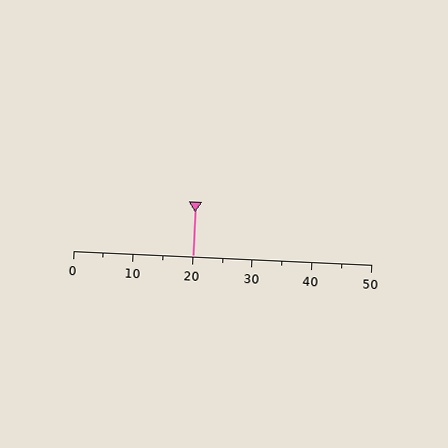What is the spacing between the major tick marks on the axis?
The major ticks are spaced 10 apart.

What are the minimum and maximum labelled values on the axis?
The axis runs from 0 to 50.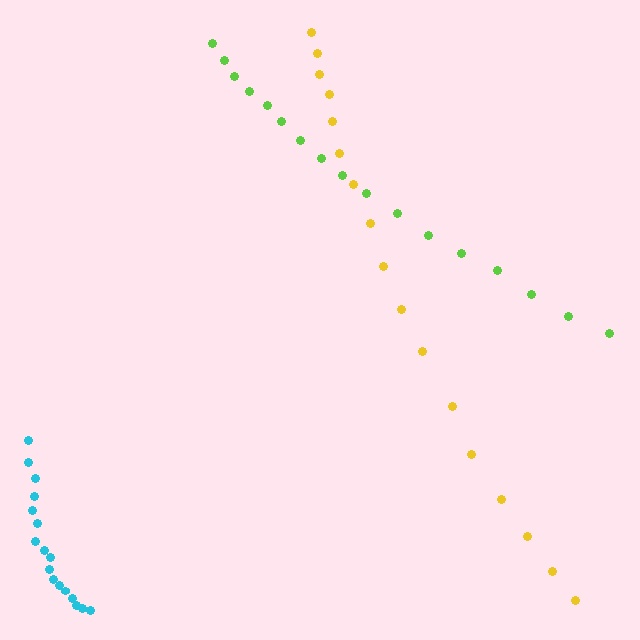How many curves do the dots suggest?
There are 3 distinct paths.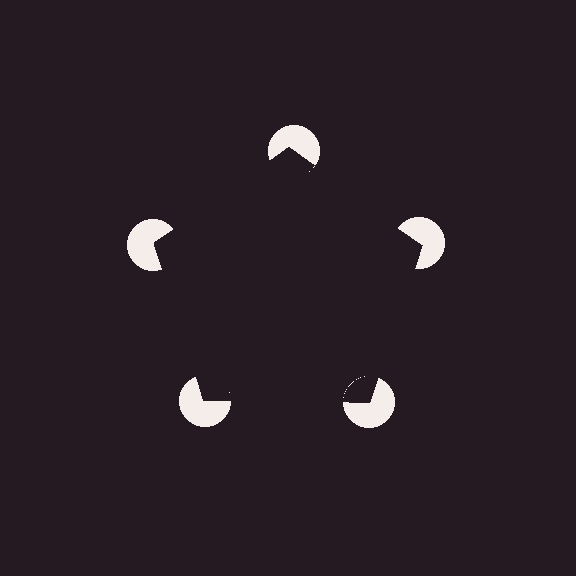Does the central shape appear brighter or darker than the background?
It typically appears slightly darker than the background, even though no actual brightness change is drawn.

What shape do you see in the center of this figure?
An illusory pentagon — its edges are inferred from the aligned wedge cuts in the pac-man discs, not physically drawn.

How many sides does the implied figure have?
5 sides.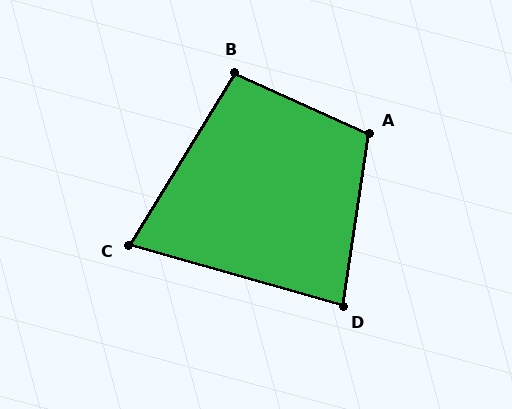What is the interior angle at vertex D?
Approximately 83 degrees (acute).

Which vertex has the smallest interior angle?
C, at approximately 74 degrees.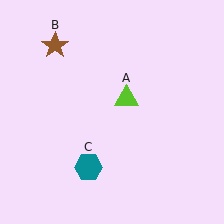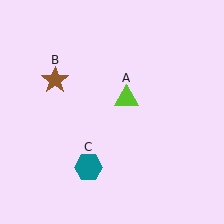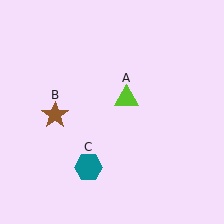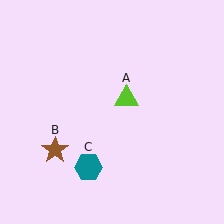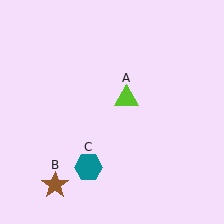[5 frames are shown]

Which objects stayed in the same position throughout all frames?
Lime triangle (object A) and teal hexagon (object C) remained stationary.